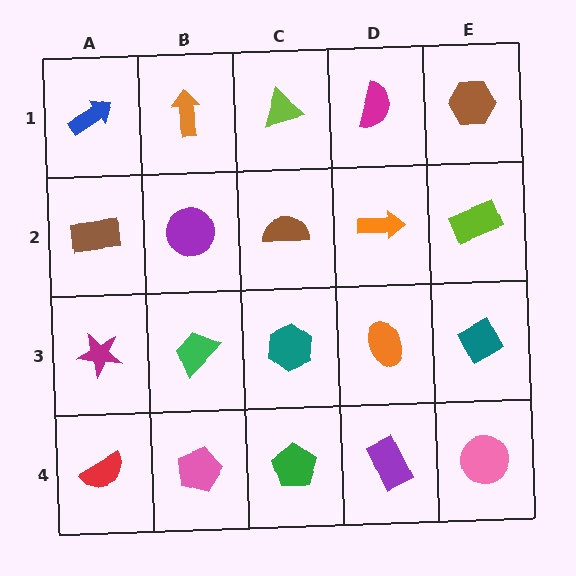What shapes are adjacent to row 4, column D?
An orange ellipse (row 3, column D), a green pentagon (row 4, column C), a pink circle (row 4, column E).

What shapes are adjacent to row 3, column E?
A lime rectangle (row 2, column E), a pink circle (row 4, column E), an orange ellipse (row 3, column D).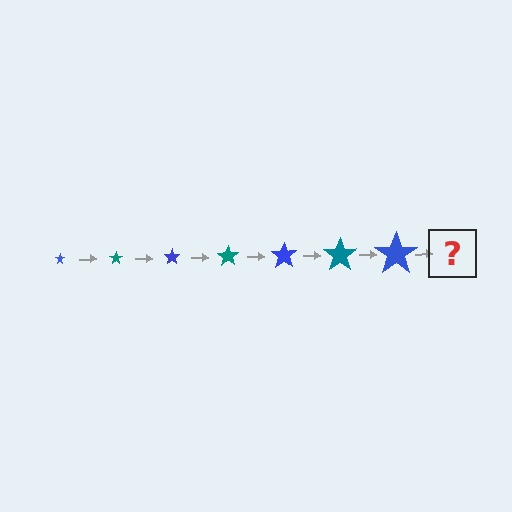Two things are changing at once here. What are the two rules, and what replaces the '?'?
The two rules are that the star grows larger each step and the color cycles through blue and teal. The '?' should be a teal star, larger than the previous one.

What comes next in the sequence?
The next element should be a teal star, larger than the previous one.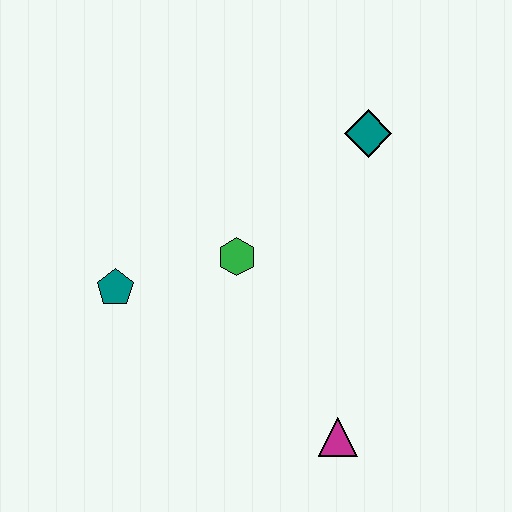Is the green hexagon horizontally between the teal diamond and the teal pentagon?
Yes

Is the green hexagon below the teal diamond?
Yes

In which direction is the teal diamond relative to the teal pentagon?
The teal diamond is to the right of the teal pentagon.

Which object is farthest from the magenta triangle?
The teal diamond is farthest from the magenta triangle.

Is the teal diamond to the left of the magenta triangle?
No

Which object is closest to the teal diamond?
The green hexagon is closest to the teal diamond.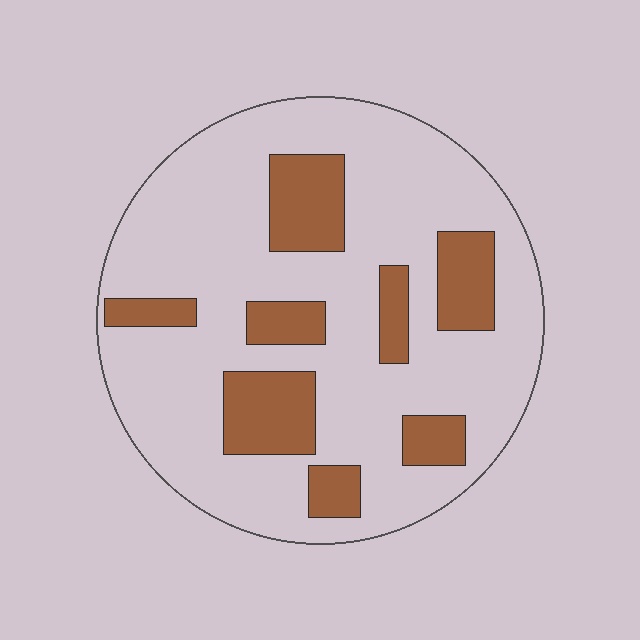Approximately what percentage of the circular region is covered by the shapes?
Approximately 25%.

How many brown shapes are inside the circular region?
8.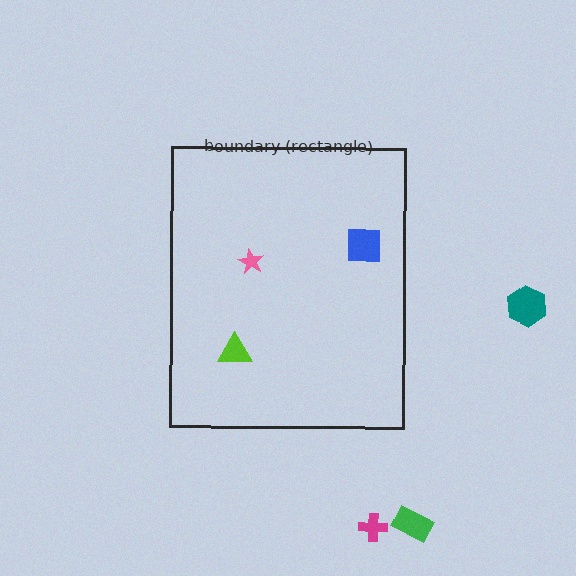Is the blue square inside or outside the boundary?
Inside.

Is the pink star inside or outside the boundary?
Inside.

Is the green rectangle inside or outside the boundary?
Outside.